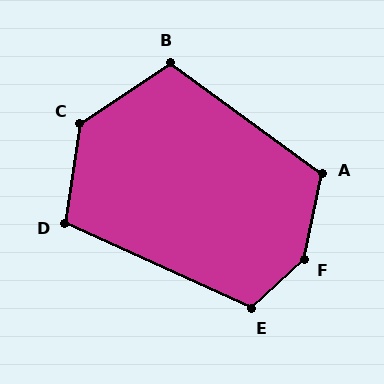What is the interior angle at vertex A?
Approximately 115 degrees (obtuse).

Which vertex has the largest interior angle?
F, at approximately 145 degrees.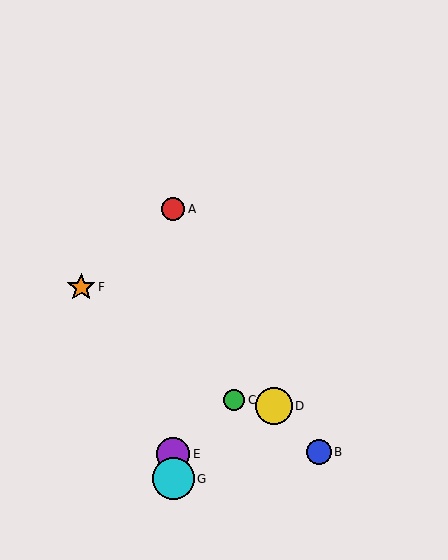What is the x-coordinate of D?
Object D is at x≈274.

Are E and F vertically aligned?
No, E is at x≈173 and F is at x≈81.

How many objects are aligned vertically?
3 objects (A, E, G) are aligned vertically.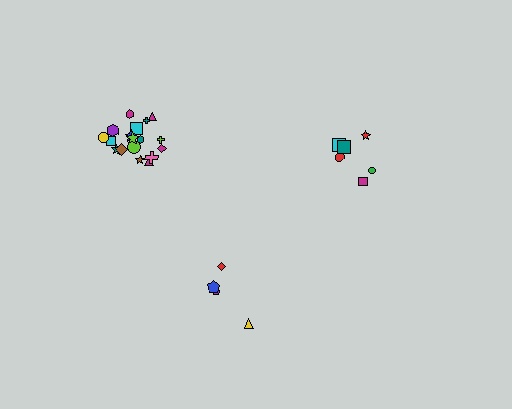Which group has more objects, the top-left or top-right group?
The top-left group.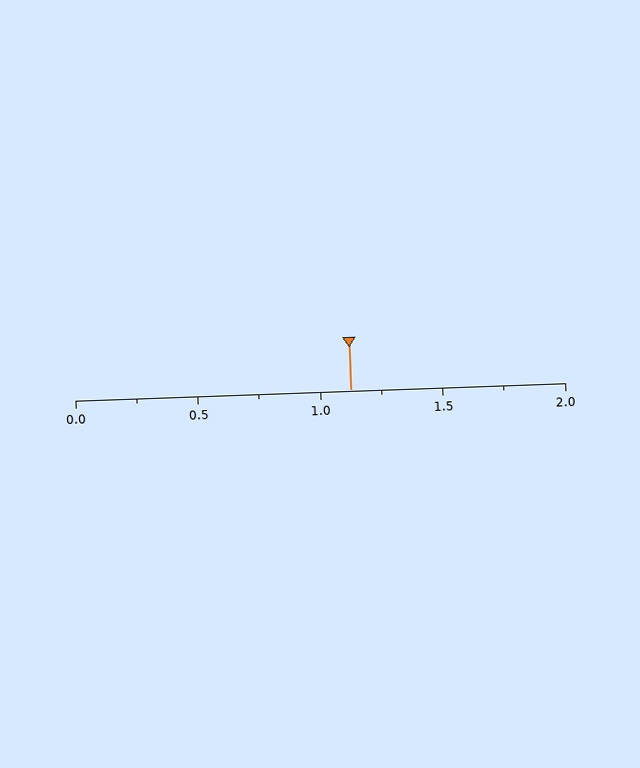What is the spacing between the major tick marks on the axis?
The major ticks are spaced 0.5 apart.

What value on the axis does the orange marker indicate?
The marker indicates approximately 1.12.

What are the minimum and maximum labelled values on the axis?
The axis runs from 0.0 to 2.0.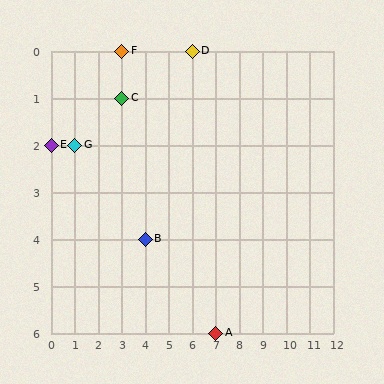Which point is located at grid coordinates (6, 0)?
Point D is at (6, 0).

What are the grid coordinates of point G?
Point G is at grid coordinates (1, 2).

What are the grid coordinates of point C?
Point C is at grid coordinates (3, 1).